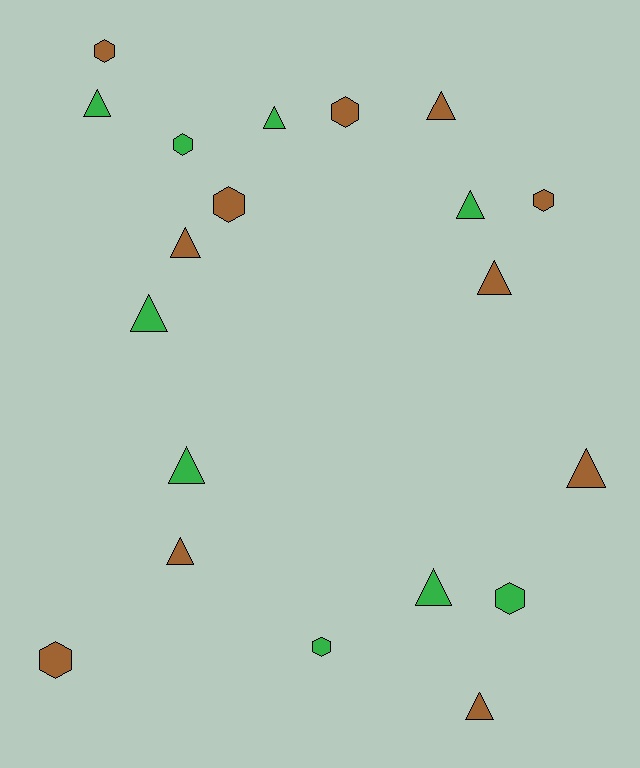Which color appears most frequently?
Brown, with 11 objects.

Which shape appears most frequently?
Triangle, with 12 objects.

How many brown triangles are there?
There are 6 brown triangles.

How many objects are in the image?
There are 20 objects.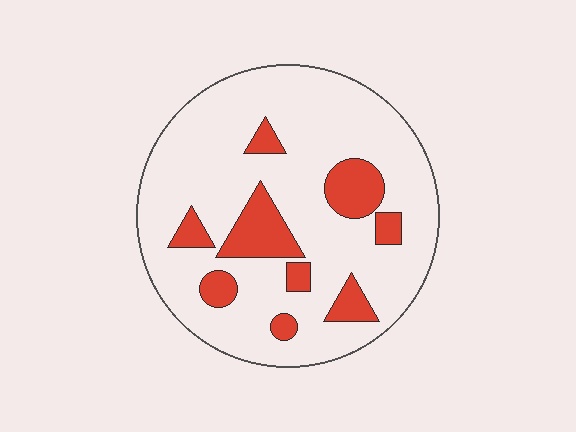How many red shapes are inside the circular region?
9.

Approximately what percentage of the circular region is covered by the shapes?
Approximately 20%.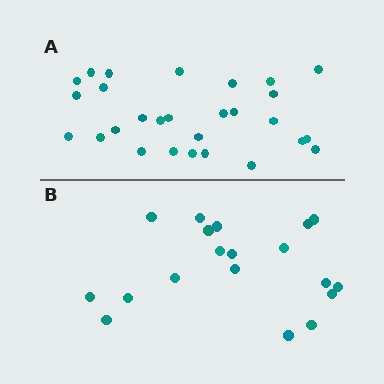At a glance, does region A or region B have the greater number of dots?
Region A (the top region) has more dots.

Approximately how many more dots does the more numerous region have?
Region A has roughly 8 or so more dots than region B.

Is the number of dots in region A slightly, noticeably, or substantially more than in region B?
Region A has substantially more. The ratio is roughly 1.5 to 1.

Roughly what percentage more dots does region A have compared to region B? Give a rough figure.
About 45% more.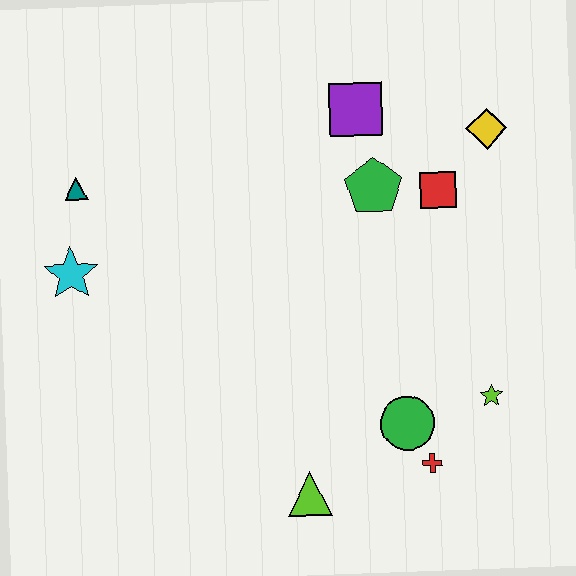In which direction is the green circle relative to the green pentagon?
The green circle is below the green pentagon.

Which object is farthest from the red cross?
The teal triangle is farthest from the red cross.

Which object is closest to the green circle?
The red cross is closest to the green circle.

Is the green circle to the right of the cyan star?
Yes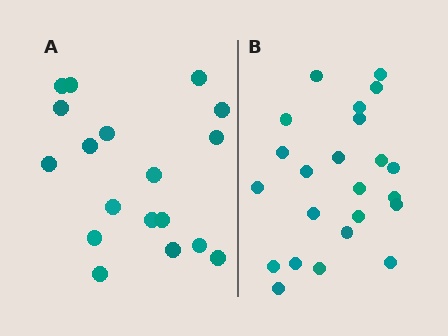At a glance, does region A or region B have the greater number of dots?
Region B (the right region) has more dots.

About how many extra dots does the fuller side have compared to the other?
Region B has about 5 more dots than region A.